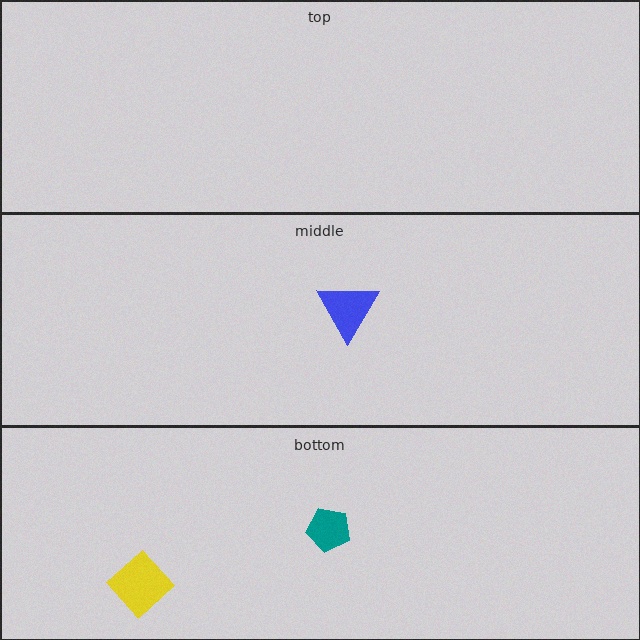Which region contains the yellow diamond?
The bottom region.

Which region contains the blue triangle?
The middle region.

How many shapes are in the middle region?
1.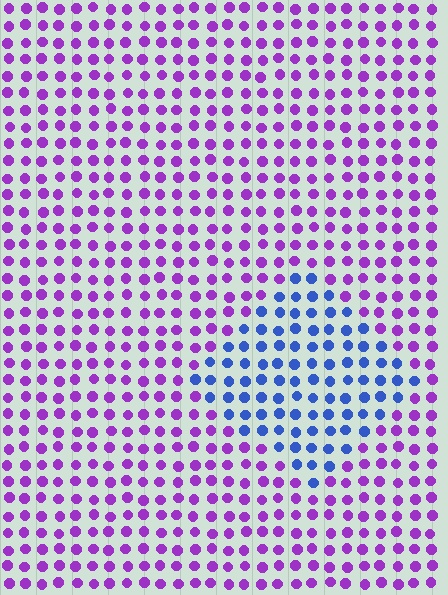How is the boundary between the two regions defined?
The boundary is defined purely by a slight shift in hue (about 59 degrees). Spacing, size, and orientation are identical on both sides.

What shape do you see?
I see a diamond.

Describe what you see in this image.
The image is filled with small purple elements in a uniform arrangement. A diamond-shaped region is visible where the elements are tinted to a slightly different hue, forming a subtle color boundary.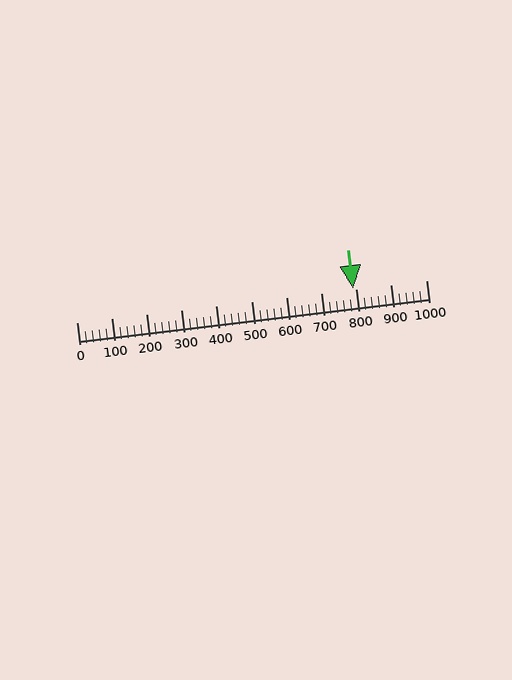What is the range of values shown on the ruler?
The ruler shows values from 0 to 1000.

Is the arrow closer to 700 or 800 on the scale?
The arrow is closer to 800.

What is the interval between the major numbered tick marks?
The major tick marks are spaced 100 units apart.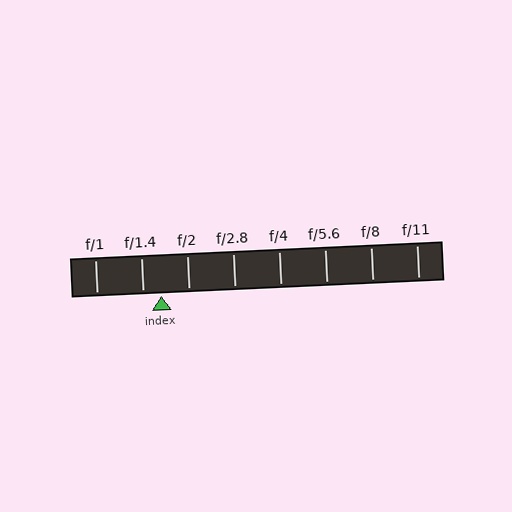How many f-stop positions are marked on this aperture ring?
There are 8 f-stop positions marked.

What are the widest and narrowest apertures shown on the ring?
The widest aperture shown is f/1 and the narrowest is f/11.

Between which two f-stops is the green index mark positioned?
The index mark is between f/1.4 and f/2.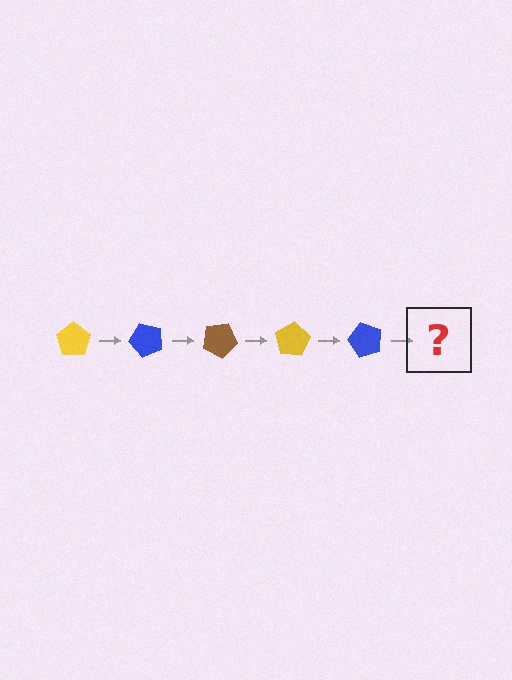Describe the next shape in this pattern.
It should be a brown pentagon, rotated 250 degrees from the start.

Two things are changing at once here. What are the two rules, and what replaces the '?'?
The two rules are that it rotates 50 degrees each step and the color cycles through yellow, blue, and brown. The '?' should be a brown pentagon, rotated 250 degrees from the start.